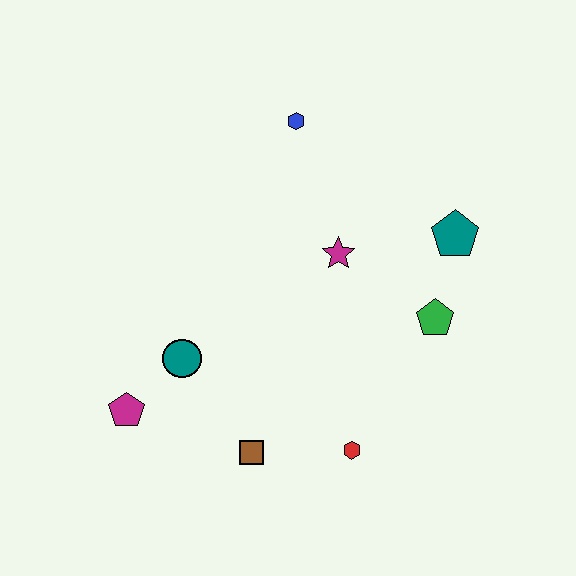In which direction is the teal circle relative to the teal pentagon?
The teal circle is to the left of the teal pentagon.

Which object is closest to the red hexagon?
The brown square is closest to the red hexagon.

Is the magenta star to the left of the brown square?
No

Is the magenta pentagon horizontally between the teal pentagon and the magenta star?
No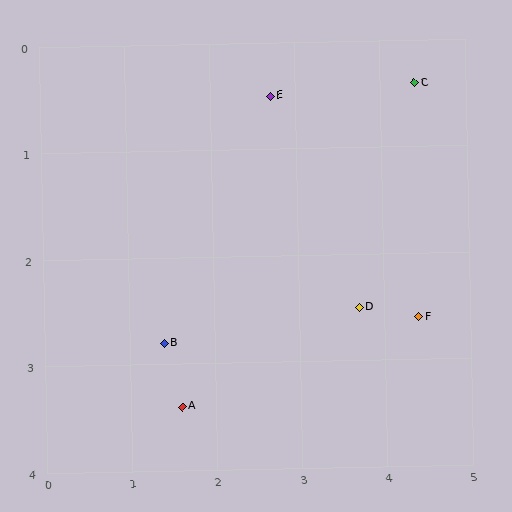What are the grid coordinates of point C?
Point C is at approximately (4.4, 0.4).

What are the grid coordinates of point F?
Point F is at approximately (4.4, 2.6).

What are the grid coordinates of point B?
Point B is at approximately (1.4, 2.8).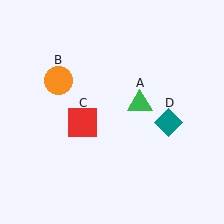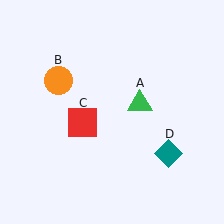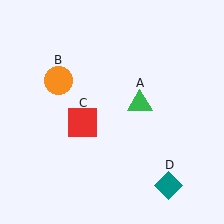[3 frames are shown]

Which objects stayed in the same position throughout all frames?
Green triangle (object A) and orange circle (object B) and red square (object C) remained stationary.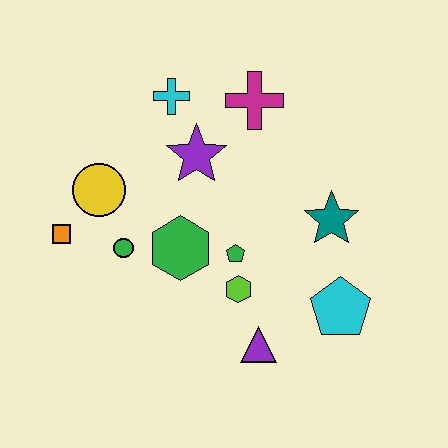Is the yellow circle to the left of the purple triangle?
Yes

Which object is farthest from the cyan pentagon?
The orange square is farthest from the cyan pentagon.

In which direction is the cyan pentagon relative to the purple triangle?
The cyan pentagon is to the right of the purple triangle.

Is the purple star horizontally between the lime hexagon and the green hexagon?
Yes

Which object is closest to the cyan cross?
The purple star is closest to the cyan cross.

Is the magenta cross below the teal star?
No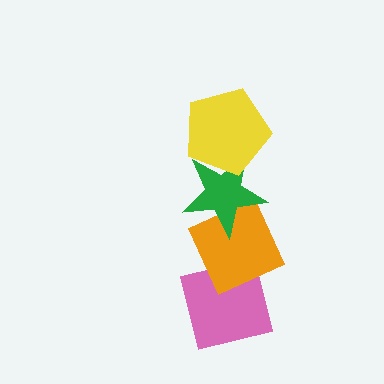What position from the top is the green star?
The green star is 2nd from the top.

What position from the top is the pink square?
The pink square is 4th from the top.